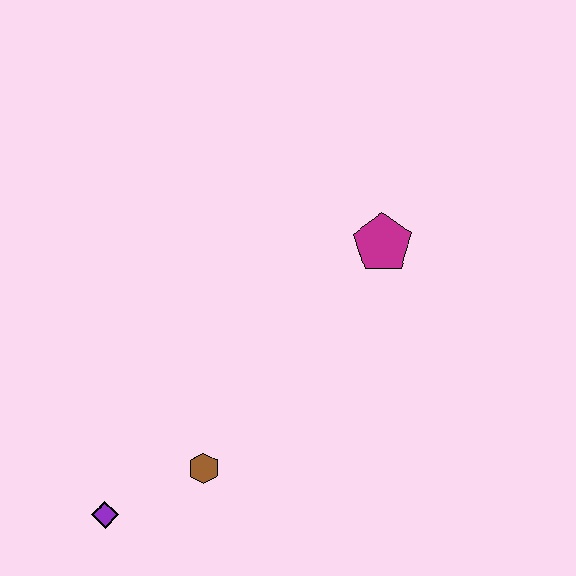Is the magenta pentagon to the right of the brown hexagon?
Yes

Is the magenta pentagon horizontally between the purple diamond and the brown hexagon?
No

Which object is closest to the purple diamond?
The brown hexagon is closest to the purple diamond.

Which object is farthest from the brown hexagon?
The magenta pentagon is farthest from the brown hexagon.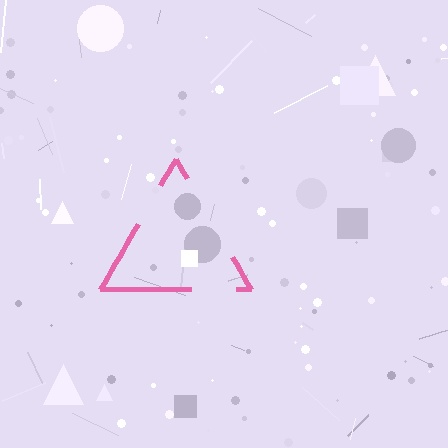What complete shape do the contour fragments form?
The contour fragments form a triangle.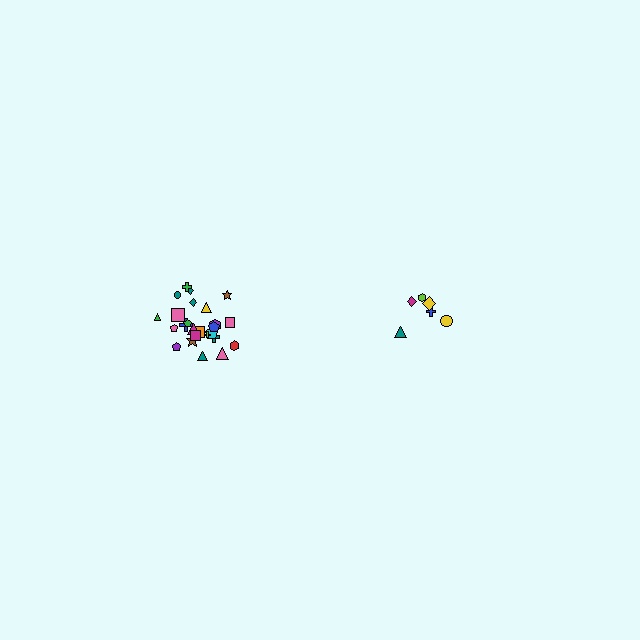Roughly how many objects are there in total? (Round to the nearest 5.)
Roughly 30 objects in total.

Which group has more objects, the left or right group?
The left group.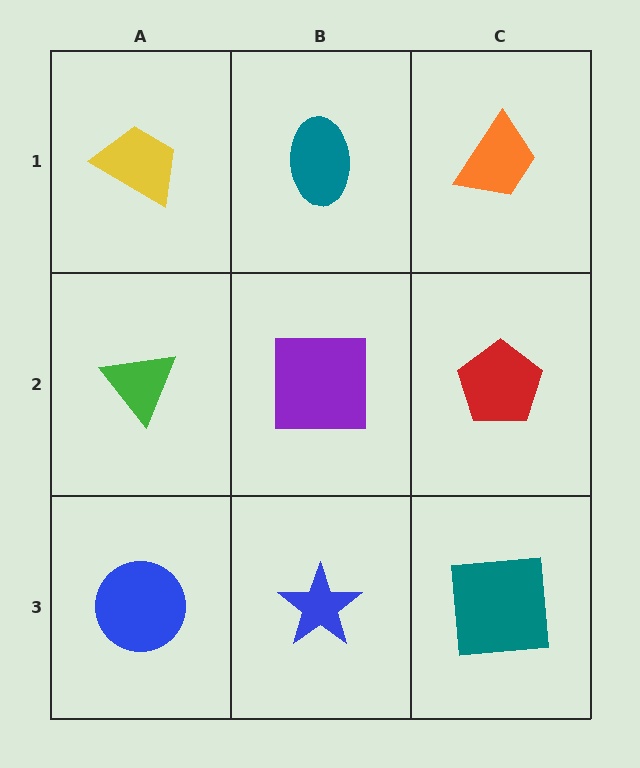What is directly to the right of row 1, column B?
An orange trapezoid.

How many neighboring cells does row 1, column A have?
2.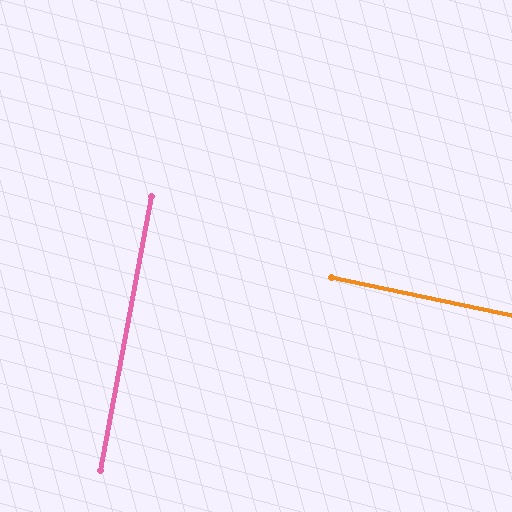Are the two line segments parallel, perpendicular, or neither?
Perpendicular — they meet at approximately 89°.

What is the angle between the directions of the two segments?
Approximately 89 degrees.